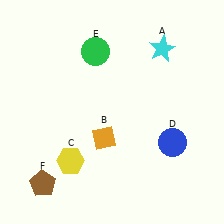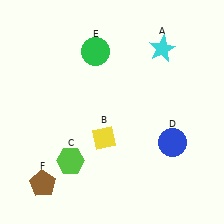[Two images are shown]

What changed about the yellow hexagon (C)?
In Image 1, C is yellow. In Image 2, it changed to lime.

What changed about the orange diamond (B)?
In Image 1, B is orange. In Image 2, it changed to yellow.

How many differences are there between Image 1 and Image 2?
There are 2 differences between the two images.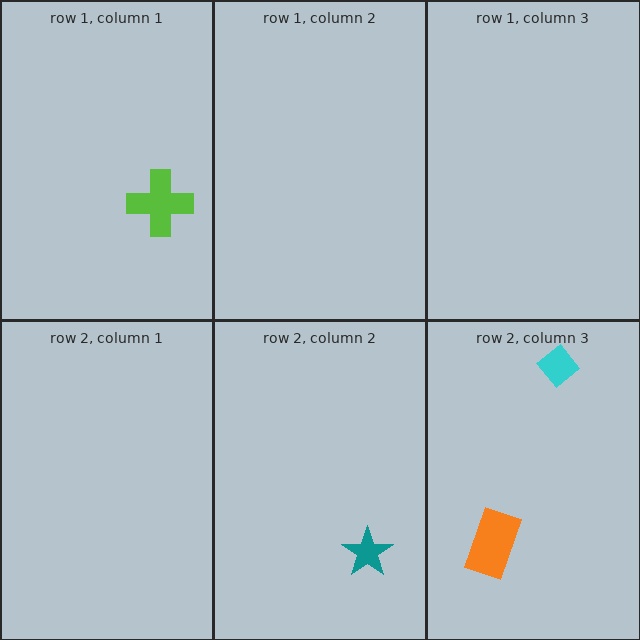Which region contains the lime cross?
The row 1, column 1 region.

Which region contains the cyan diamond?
The row 2, column 3 region.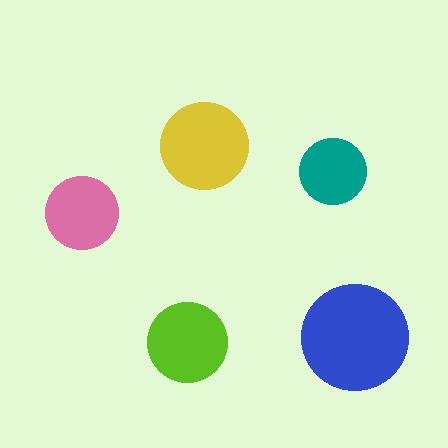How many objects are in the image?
There are 5 objects in the image.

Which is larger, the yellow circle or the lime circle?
The yellow one.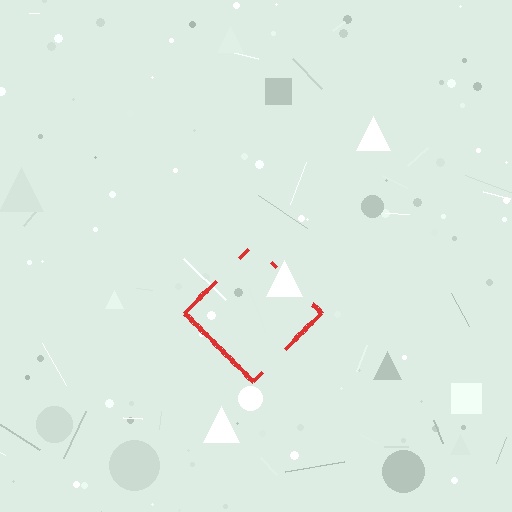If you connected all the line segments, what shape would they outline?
They would outline a diamond.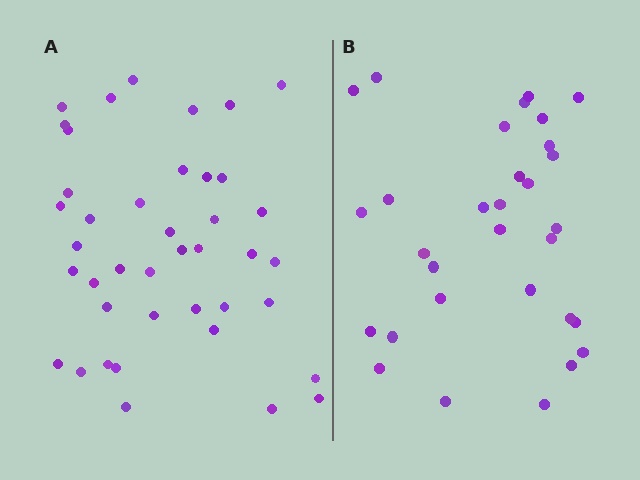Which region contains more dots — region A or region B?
Region A (the left region) has more dots.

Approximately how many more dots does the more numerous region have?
Region A has roughly 10 or so more dots than region B.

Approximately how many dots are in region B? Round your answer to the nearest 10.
About 30 dots. (The exact count is 31, which rounds to 30.)